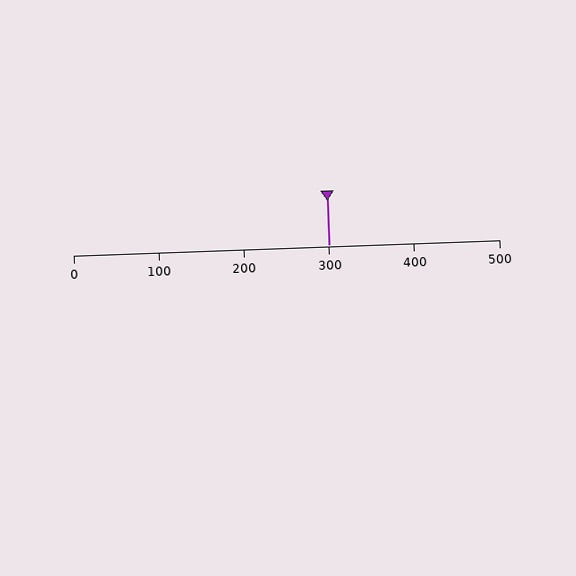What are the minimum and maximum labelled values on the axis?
The axis runs from 0 to 500.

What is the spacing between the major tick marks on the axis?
The major ticks are spaced 100 apart.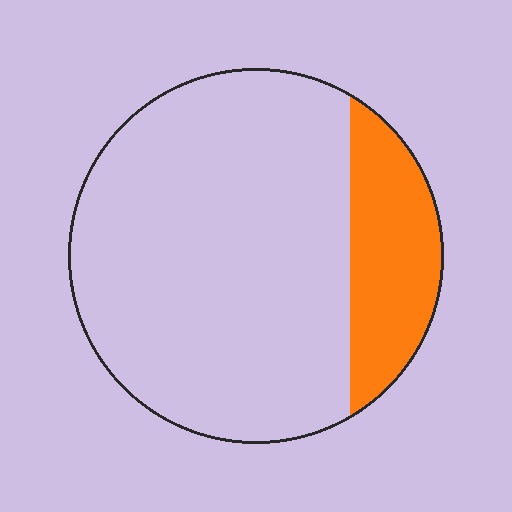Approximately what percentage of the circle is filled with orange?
Approximately 20%.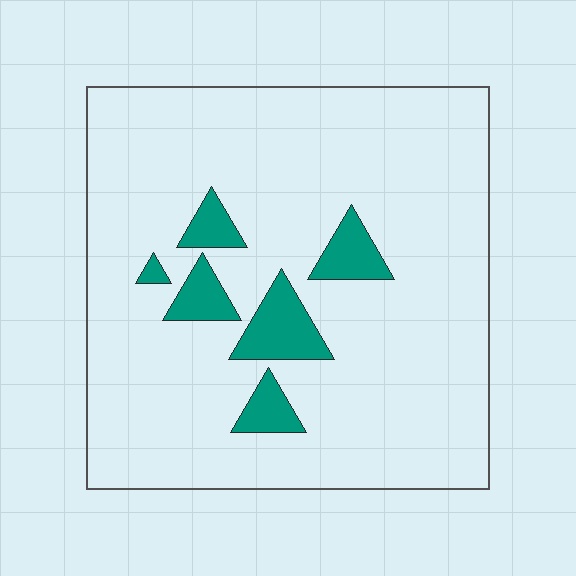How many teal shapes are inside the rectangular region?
6.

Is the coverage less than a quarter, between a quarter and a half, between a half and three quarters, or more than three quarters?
Less than a quarter.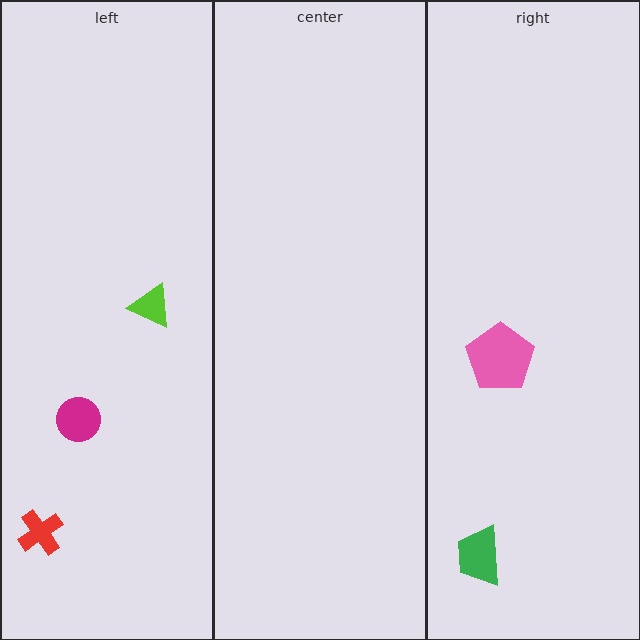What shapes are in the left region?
The red cross, the lime triangle, the magenta circle.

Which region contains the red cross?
The left region.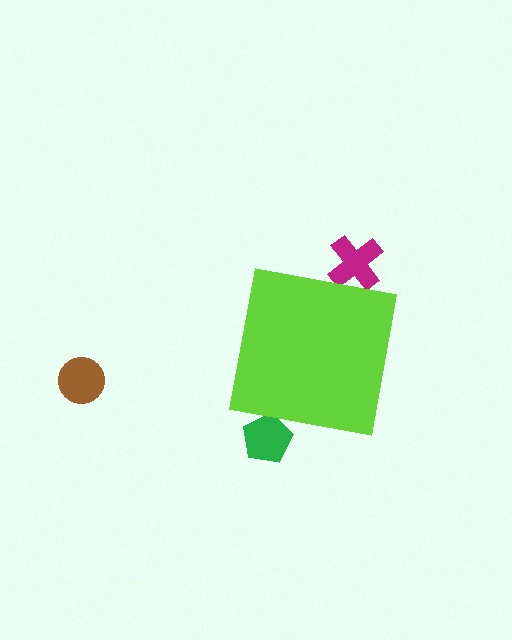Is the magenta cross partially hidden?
Yes, the magenta cross is partially hidden behind the lime square.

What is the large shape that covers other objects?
A lime square.